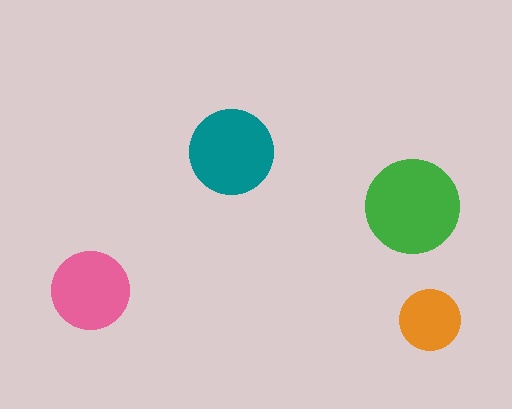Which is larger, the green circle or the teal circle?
The green one.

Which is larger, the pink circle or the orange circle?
The pink one.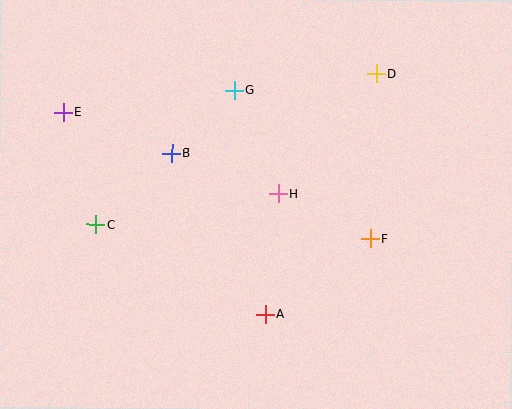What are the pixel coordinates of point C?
Point C is at (95, 224).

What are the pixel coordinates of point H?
Point H is at (279, 194).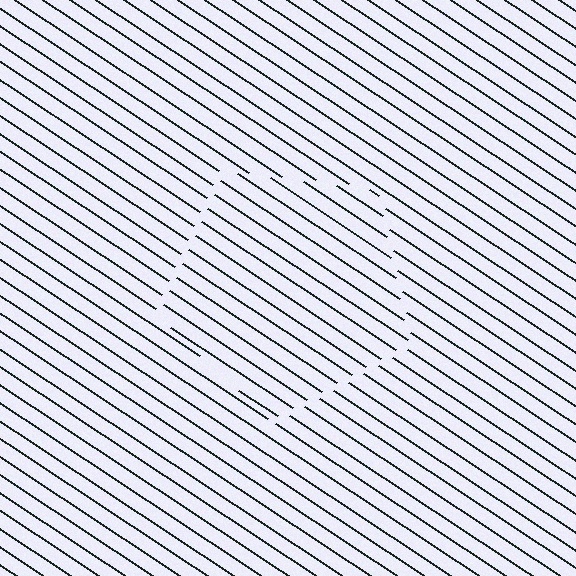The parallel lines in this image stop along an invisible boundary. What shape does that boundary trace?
An illusory pentagon. The interior of the shape contains the same grating, shifted by half a period — the contour is defined by the phase discontinuity where line-ends from the inner and outer gratings abut.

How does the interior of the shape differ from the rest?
The interior of the shape contains the same grating, shifted by half a period — the contour is defined by the phase discontinuity where line-ends from the inner and outer gratings abut.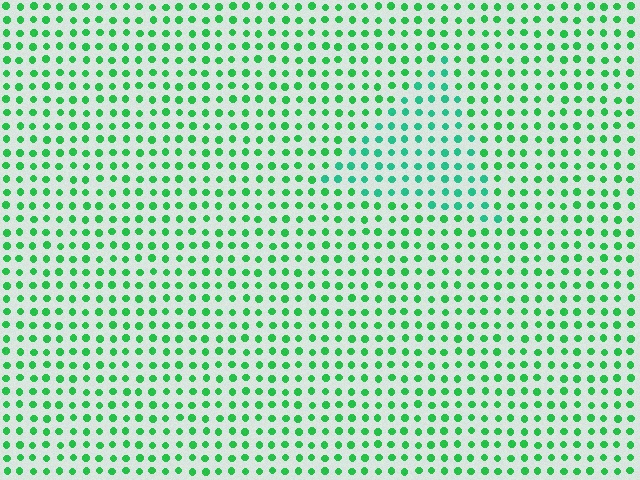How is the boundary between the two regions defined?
The boundary is defined purely by a slight shift in hue (about 26 degrees). Spacing, size, and orientation are identical on both sides.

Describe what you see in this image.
The image is filled with small green elements in a uniform arrangement. A triangle-shaped region is visible where the elements are tinted to a slightly different hue, forming a subtle color boundary.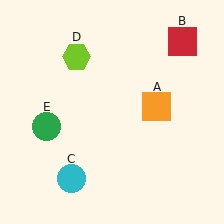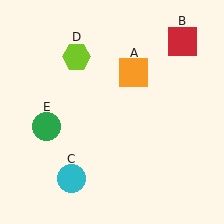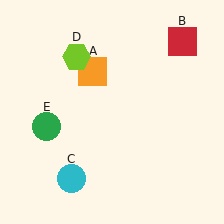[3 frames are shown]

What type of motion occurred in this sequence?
The orange square (object A) rotated counterclockwise around the center of the scene.